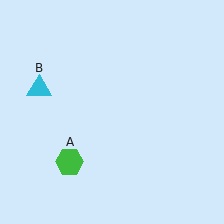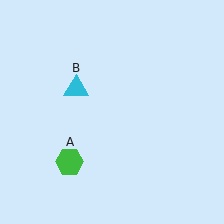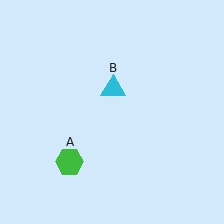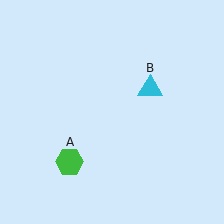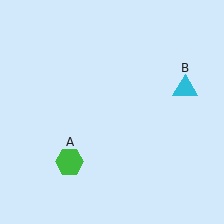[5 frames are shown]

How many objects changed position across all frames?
1 object changed position: cyan triangle (object B).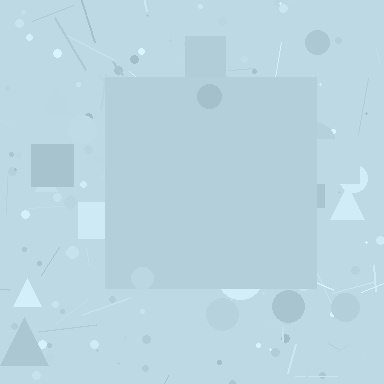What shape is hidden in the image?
A square is hidden in the image.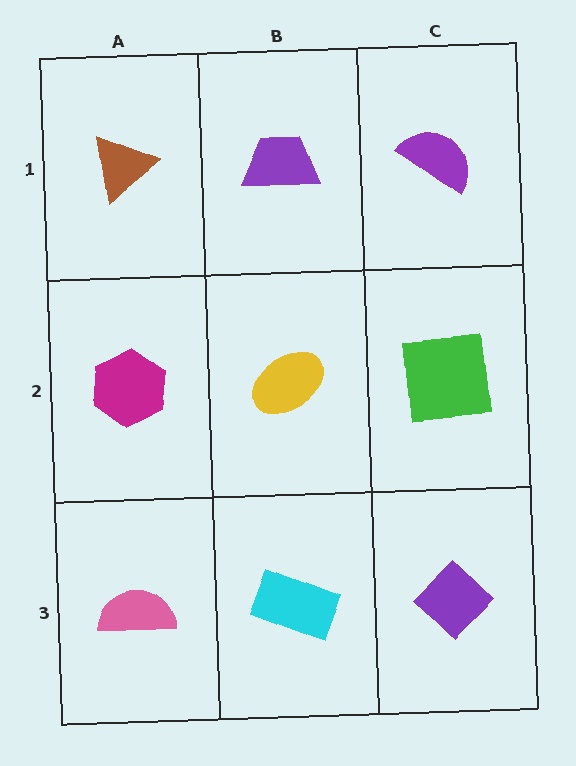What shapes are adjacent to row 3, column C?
A green square (row 2, column C), a cyan rectangle (row 3, column B).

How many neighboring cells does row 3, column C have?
2.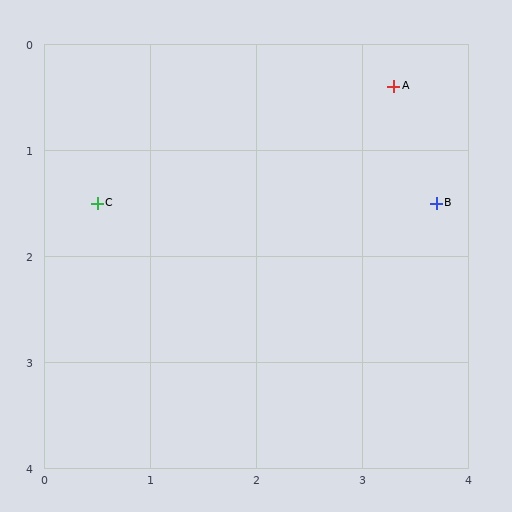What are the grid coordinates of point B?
Point B is at approximately (3.7, 1.5).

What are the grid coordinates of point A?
Point A is at approximately (3.3, 0.4).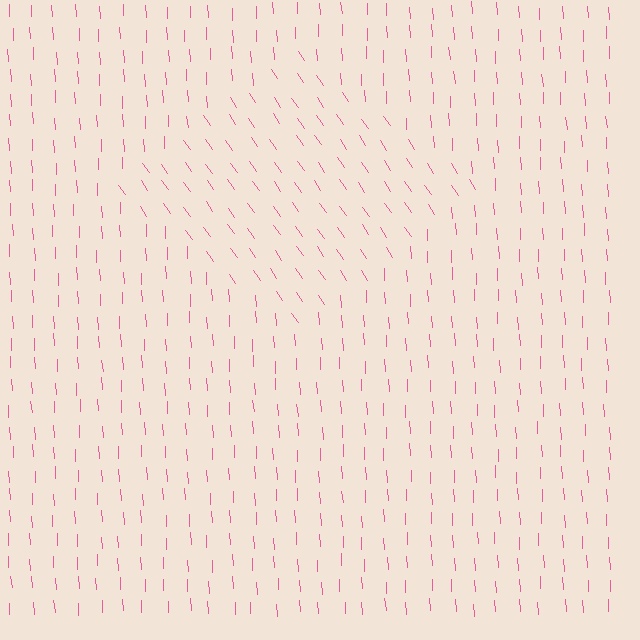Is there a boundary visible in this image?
Yes, there is a texture boundary formed by a change in line orientation.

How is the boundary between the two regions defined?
The boundary is defined purely by a change in line orientation (approximately 31 degrees difference). All lines are the same color and thickness.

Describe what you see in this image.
The image is filled with small pink line segments. A diamond region in the image has lines oriented differently from the surrounding lines, creating a visible texture boundary.